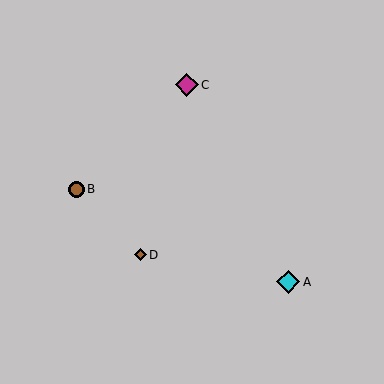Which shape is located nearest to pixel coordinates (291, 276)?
The cyan diamond (labeled A) at (288, 282) is nearest to that location.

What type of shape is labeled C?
Shape C is a magenta diamond.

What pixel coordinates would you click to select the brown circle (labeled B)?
Click at (76, 189) to select the brown circle B.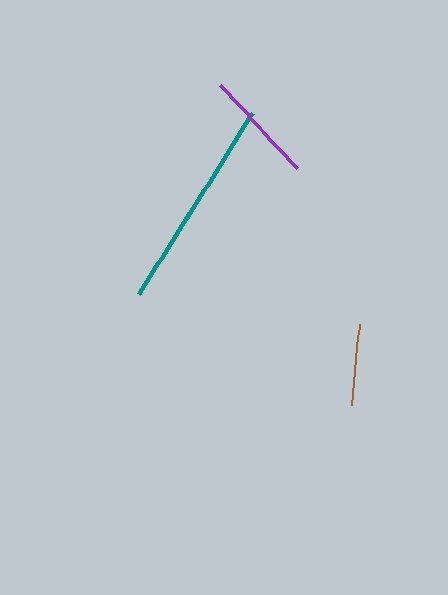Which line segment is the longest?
The teal line is the longest at approximately 213 pixels.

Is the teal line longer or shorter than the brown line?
The teal line is longer than the brown line.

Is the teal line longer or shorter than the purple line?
The teal line is longer than the purple line.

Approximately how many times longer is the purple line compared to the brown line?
The purple line is approximately 1.4 times the length of the brown line.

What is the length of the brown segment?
The brown segment is approximately 81 pixels long.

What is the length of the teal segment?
The teal segment is approximately 213 pixels long.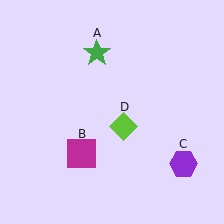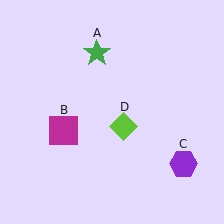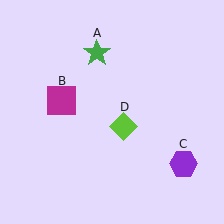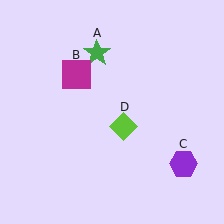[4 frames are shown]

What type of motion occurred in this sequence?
The magenta square (object B) rotated clockwise around the center of the scene.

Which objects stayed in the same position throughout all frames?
Green star (object A) and purple hexagon (object C) and lime diamond (object D) remained stationary.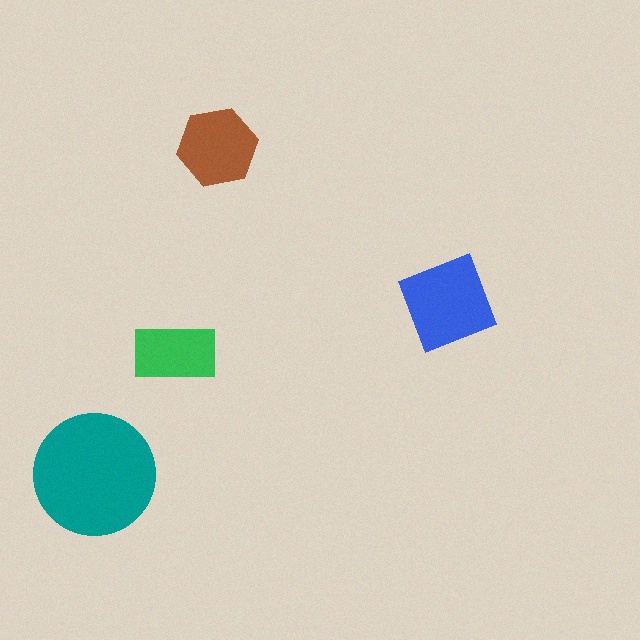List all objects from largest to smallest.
The teal circle, the blue square, the brown hexagon, the green rectangle.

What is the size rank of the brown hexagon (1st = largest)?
3rd.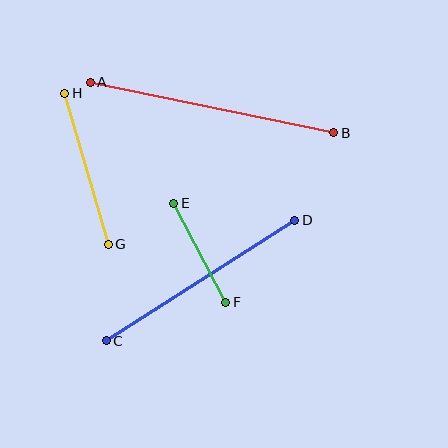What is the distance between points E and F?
The distance is approximately 112 pixels.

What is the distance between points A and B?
The distance is approximately 249 pixels.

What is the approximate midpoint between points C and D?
The midpoint is at approximately (201, 281) pixels.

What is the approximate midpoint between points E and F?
The midpoint is at approximately (200, 253) pixels.